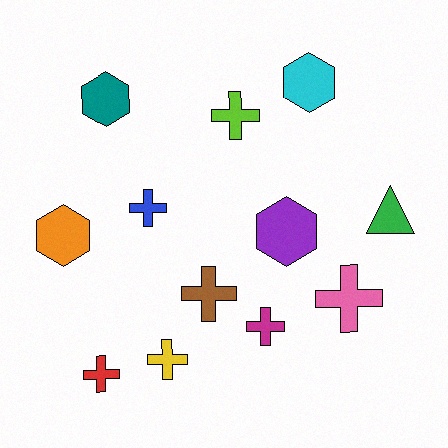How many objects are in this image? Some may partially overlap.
There are 12 objects.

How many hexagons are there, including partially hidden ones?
There are 4 hexagons.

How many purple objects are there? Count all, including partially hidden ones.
There is 1 purple object.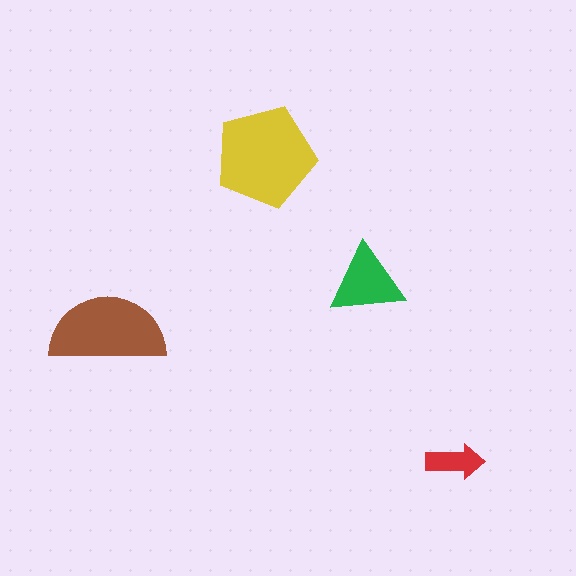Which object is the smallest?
The red arrow.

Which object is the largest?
The yellow pentagon.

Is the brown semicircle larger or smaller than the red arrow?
Larger.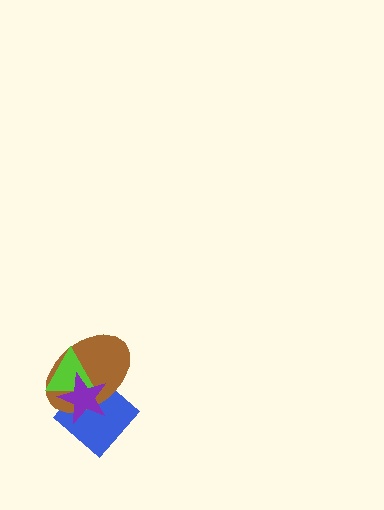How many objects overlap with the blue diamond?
3 objects overlap with the blue diamond.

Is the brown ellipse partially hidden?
Yes, it is partially covered by another shape.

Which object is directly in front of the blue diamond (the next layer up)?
The brown ellipse is directly in front of the blue diamond.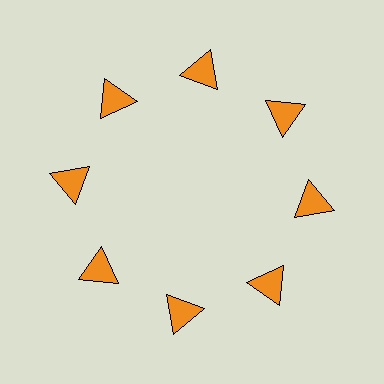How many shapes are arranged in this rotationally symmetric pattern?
There are 8 shapes, arranged in 8 groups of 1.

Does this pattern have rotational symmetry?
Yes, this pattern has 8-fold rotational symmetry. It looks the same after rotating 45 degrees around the center.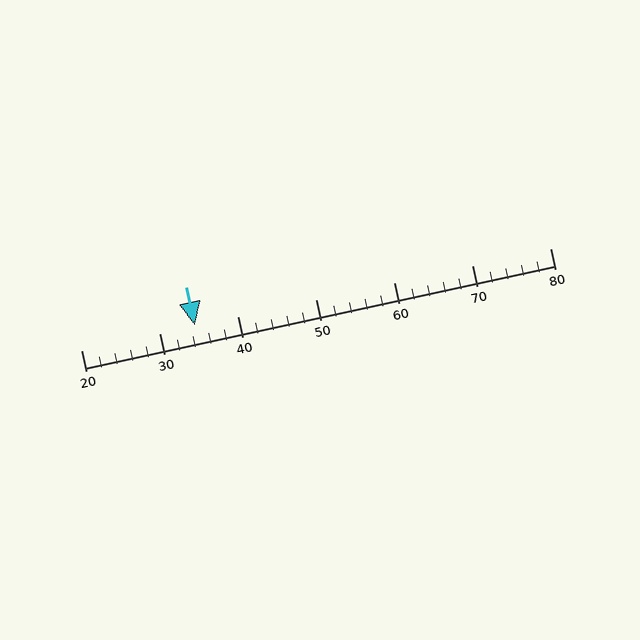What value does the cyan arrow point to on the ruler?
The cyan arrow points to approximately 34.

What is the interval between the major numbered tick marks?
The major tick marks are spaced 10 units apart.